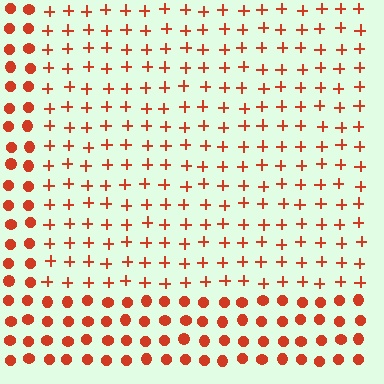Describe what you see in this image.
The image is filled with small red elements arranged in a uniform grid. A rectangle-shaped region contains plus signs, while the surrounding area contains circles. The boundary is defined purely by the change in element shape.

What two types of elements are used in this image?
The image uses plus signs inside the rectangle region and circles outside it.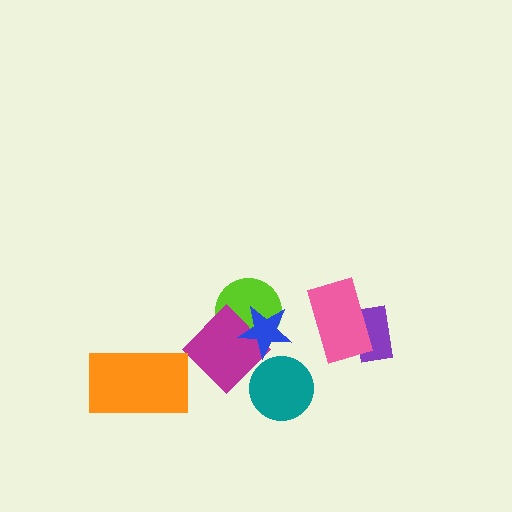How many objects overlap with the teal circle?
1 object overlaps with the teal circle.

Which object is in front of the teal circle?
The magenta diamond is in front of the teal circle.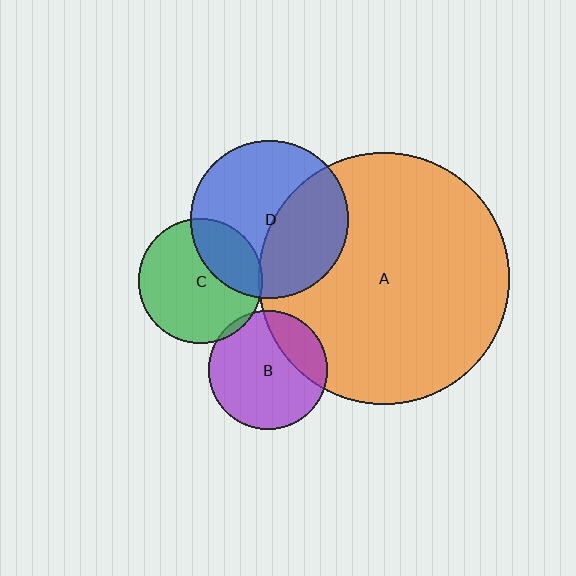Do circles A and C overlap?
Yes.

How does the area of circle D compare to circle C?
Approximately 1.6 times.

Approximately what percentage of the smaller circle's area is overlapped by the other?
Approximately 5%.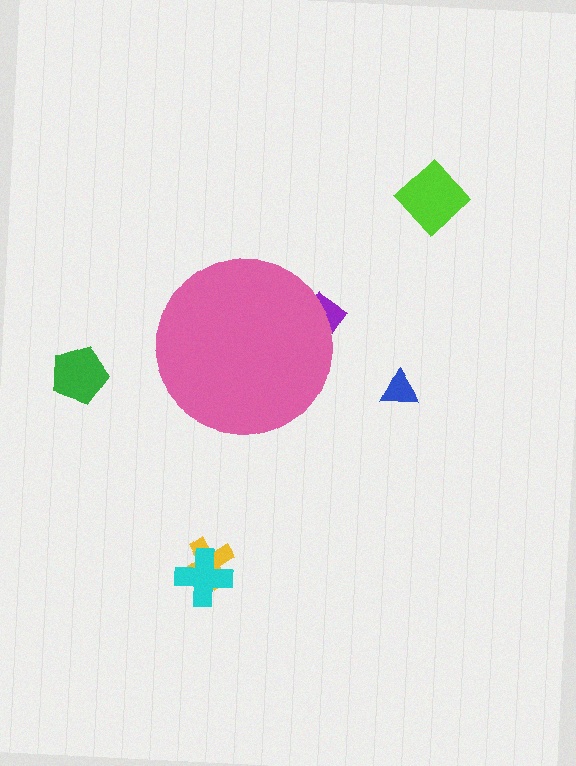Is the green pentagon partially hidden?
No, the green pentagon is fully visible.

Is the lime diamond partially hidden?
No, the lime diamond is fully visible.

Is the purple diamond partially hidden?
Yes, the purple diamond is partially hidden behind the pink circle.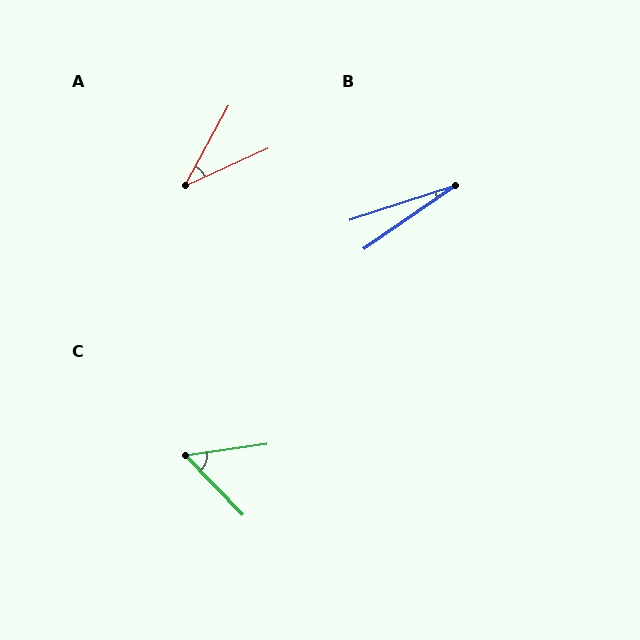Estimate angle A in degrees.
Approximately 37 degrees.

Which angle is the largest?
C, at approximately 54 degrees.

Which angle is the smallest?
B, at approximately 17 degrees.